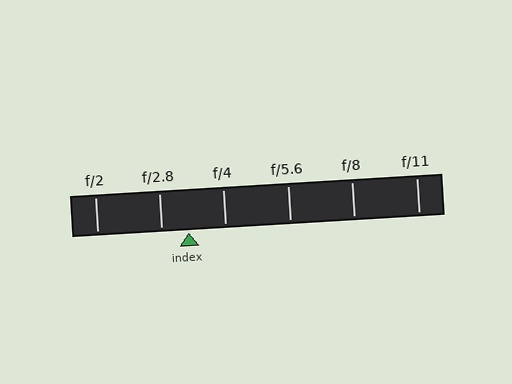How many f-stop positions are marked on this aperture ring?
There are 6 f-stop positions marked.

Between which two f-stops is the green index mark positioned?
The index mark is between f/2.8 and f/4.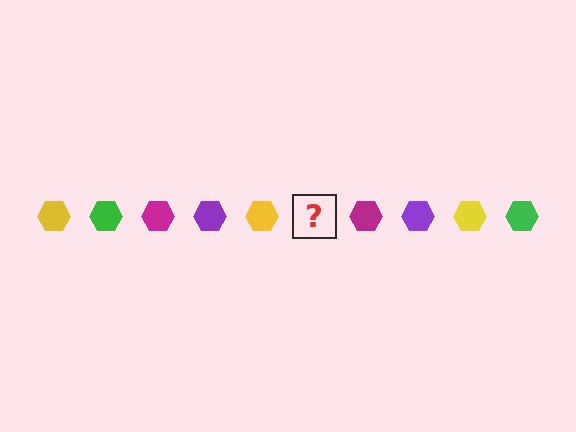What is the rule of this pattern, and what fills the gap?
The rule is that the pattern cycles through yellow, green, magenta, purple hexagons. The gap should be filled with a green hexagon.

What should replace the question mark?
The question mark should be replaced with a green hexagon.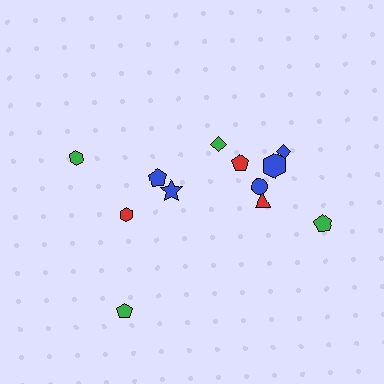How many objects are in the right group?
There are 7 objects.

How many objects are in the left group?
There are 5 objects.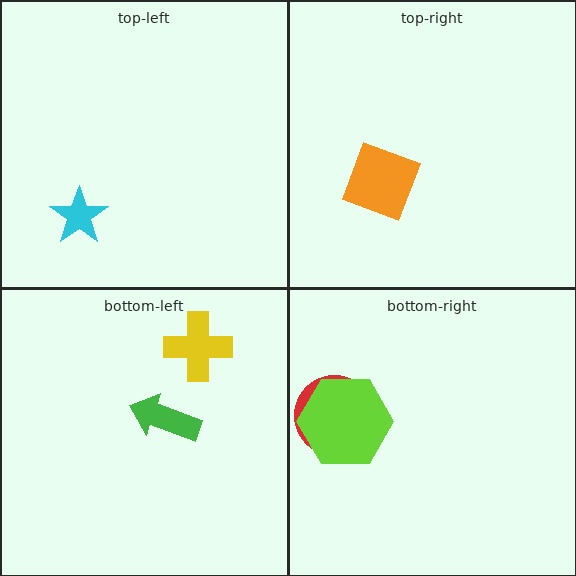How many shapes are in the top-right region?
1.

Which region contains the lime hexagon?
The bottom-right region.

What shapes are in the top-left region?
The cyan star.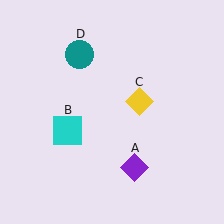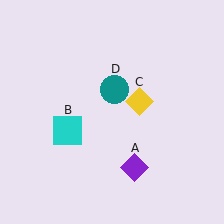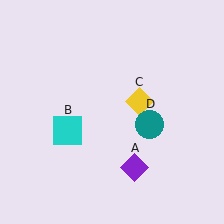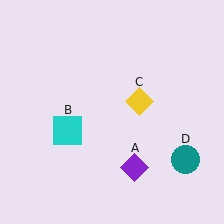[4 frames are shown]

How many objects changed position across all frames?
1 object changed position: teal circle (object D).